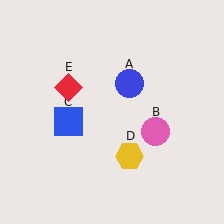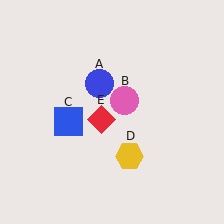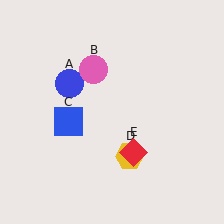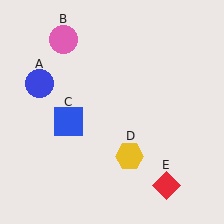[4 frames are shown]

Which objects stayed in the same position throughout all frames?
Blue square (object C) and yellow hexagon (object D) remained stationary.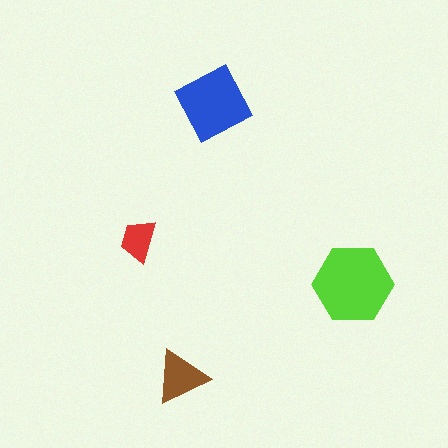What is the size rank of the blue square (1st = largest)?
2nd.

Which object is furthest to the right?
The lime hexagon is rightmost.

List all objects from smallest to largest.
The red trapezoid, the brown triangle, the blue square, the lime hexagon.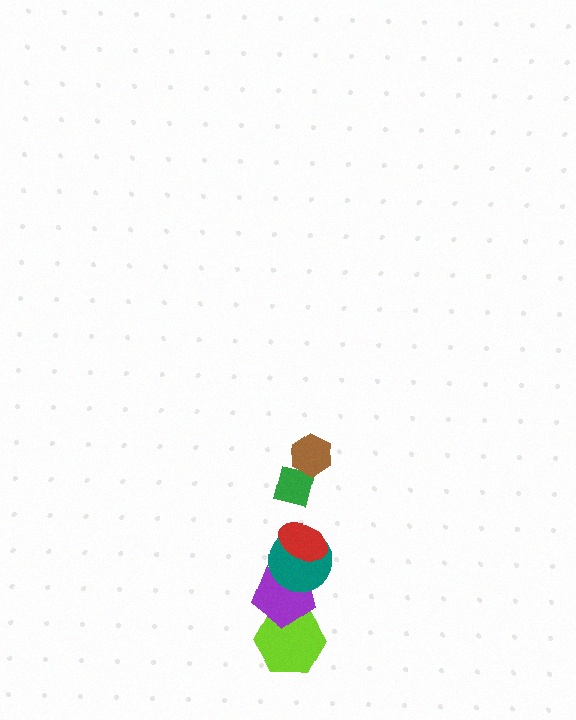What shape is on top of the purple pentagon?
The teal circle is on top of the purple pentagon.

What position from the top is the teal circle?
The teal circle is 4th from the top.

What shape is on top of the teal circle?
The red ellipse is on top of the teal circle.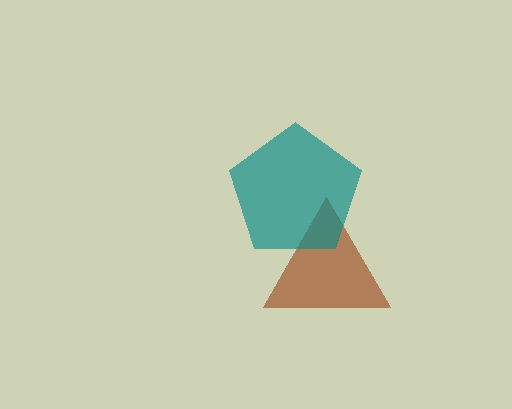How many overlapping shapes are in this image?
There are 2 overlapping shapes in the image.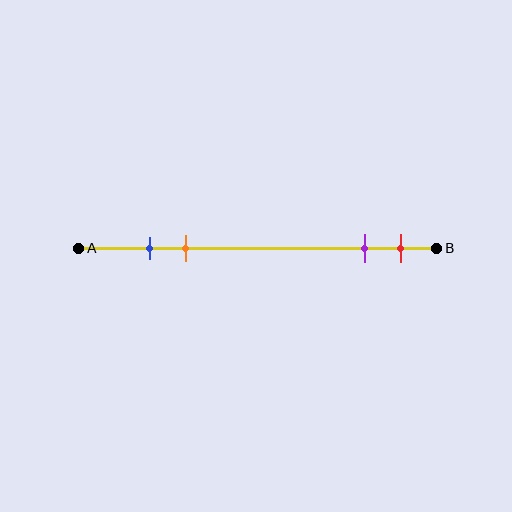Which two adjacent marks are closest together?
The blue and orange marks are the closest adjacent pair.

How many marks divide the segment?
There are 4 marks dividing the segment.